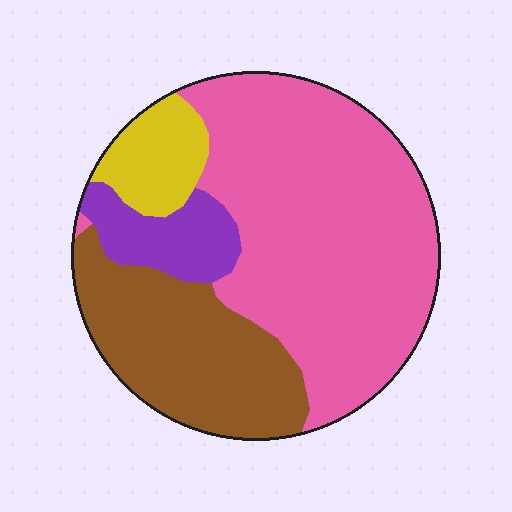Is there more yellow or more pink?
Pink.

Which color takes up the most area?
Pink, at roughly 55%.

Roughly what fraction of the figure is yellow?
Yellow takes up less than a sixth of the figure.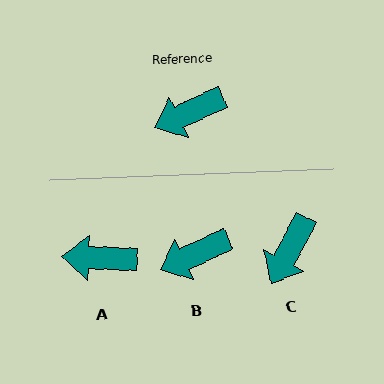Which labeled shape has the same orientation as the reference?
B.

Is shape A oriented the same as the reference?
No, it is off by about 27 degrees.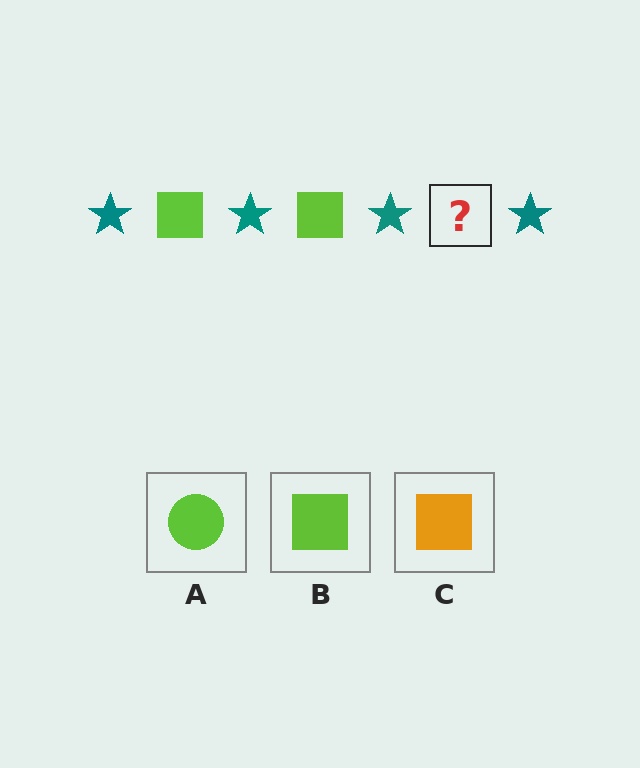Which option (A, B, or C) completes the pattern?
B.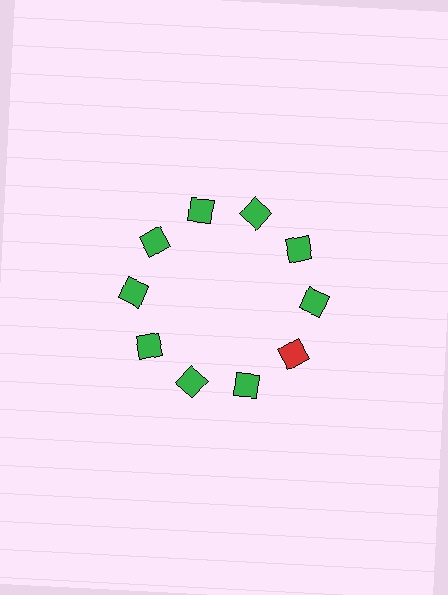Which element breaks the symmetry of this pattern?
The red square at roughly the 4 o'clock position breaks the symmetry. All other shapes are green squares.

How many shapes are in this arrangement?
There are 10 shapes arranged in a ring pattern.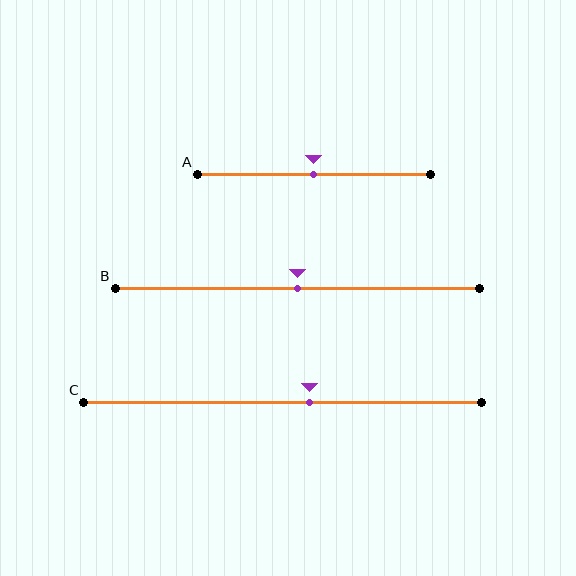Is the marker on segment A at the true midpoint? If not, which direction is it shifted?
Yes, the marker on segment A is at the true midpoint.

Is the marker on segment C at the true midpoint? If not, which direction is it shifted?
No, the marker on segment C is shifted to the right by about 7% of the segment length.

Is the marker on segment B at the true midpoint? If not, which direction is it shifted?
Yes, the marker on segment B is at the true midpoint.